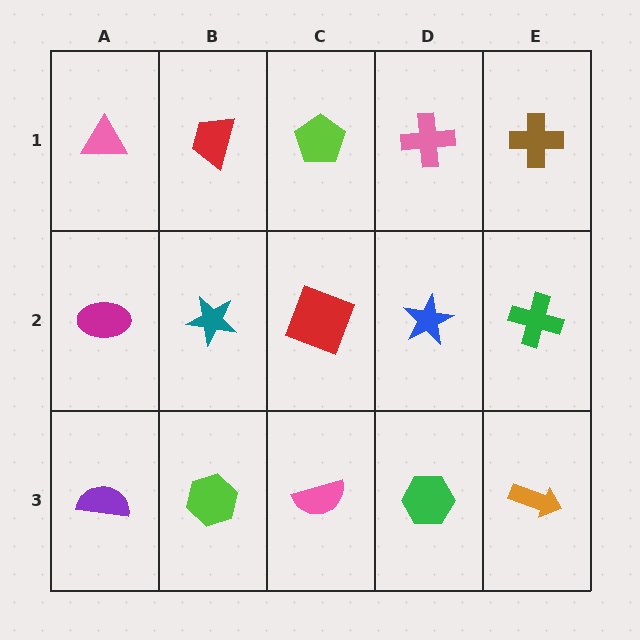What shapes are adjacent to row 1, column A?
A magenta ellipse (row 2, column A), a red trapezoid (row 1, column B).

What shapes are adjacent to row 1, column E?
A green cross (row 2, column E), a pink cross (row 1, column D).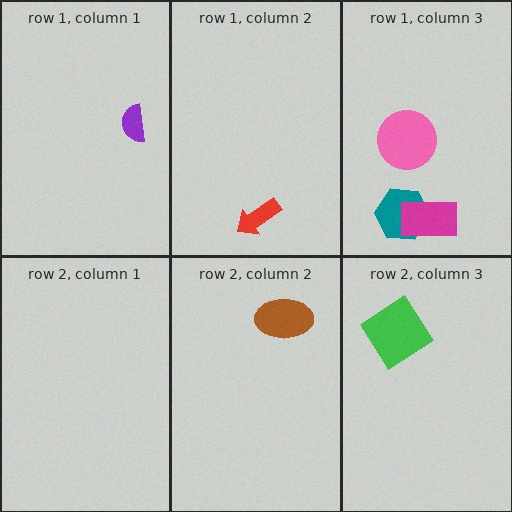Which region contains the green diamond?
The row 2, column 3 region.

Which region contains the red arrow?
The row 1, column 2 region.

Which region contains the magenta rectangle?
The row 1, column 3 region.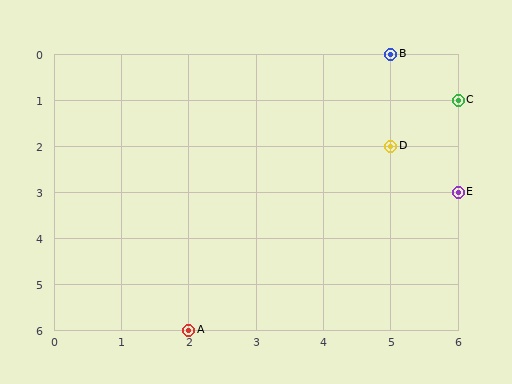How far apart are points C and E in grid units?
Points C and E are 2 rows apart.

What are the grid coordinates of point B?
Point B is at grid coordinates (5, 0).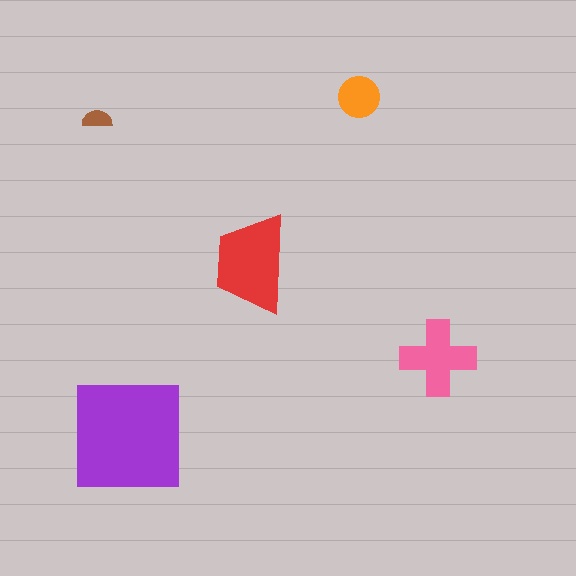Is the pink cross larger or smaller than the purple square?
Smaller.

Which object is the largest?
The purple square.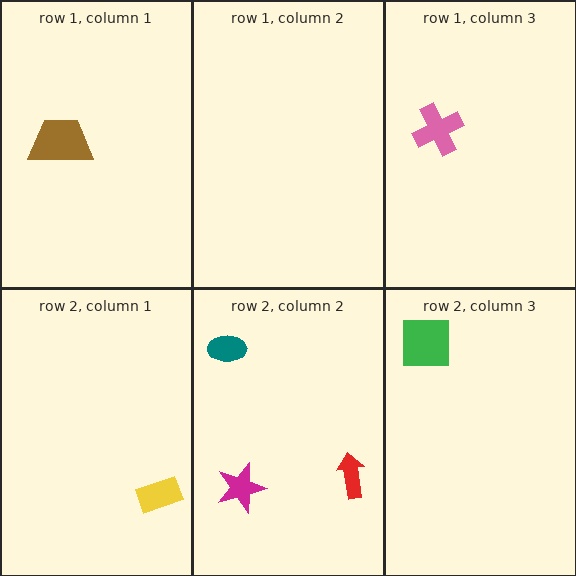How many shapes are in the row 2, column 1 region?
1.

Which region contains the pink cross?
The row 1, column 3 region.